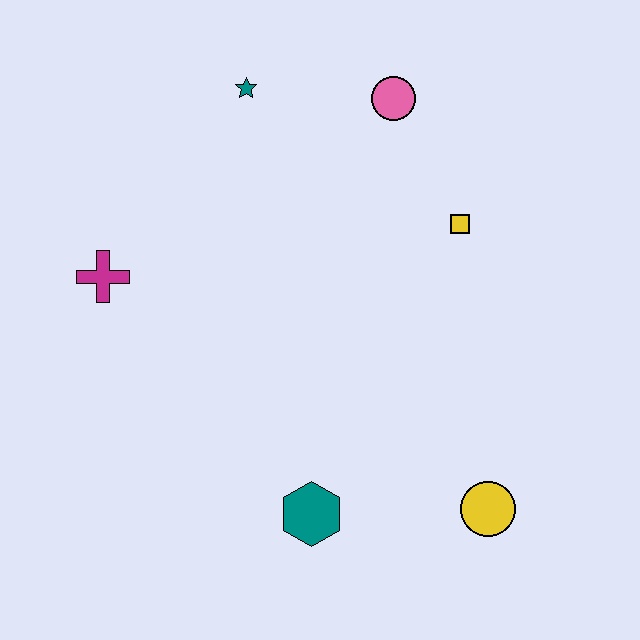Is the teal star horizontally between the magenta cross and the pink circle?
Yes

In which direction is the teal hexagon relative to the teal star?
The teal hexagon is below the teal star.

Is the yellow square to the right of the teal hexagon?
Yes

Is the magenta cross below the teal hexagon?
No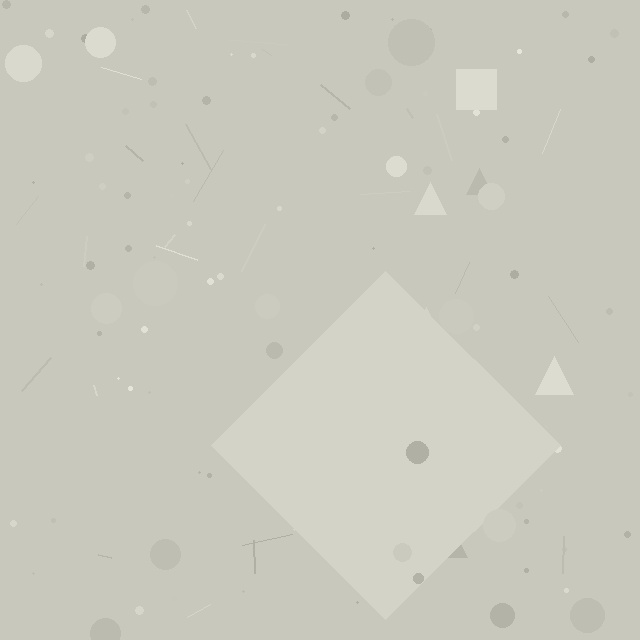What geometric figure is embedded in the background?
A diamond is embedded in the background.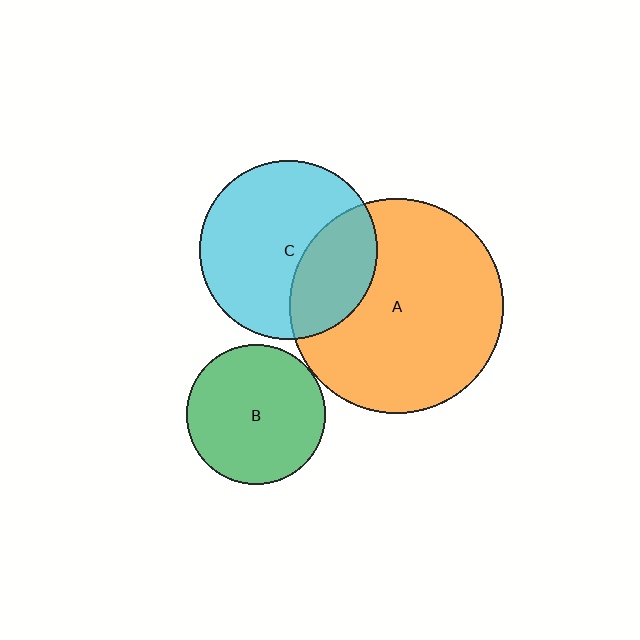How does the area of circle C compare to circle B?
Approximately 1.6 times.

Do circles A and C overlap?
Yes.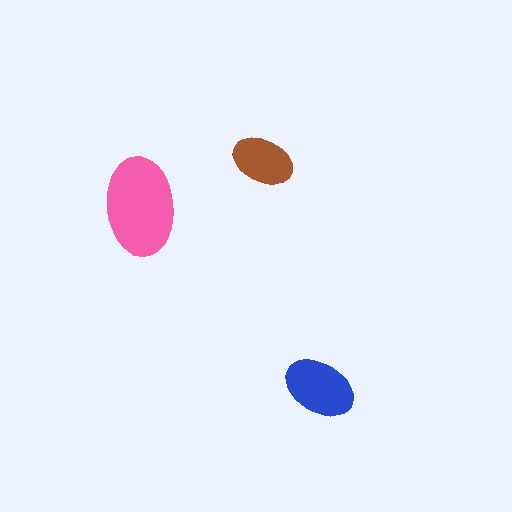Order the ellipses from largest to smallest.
the pink one, the blue one, the brown one.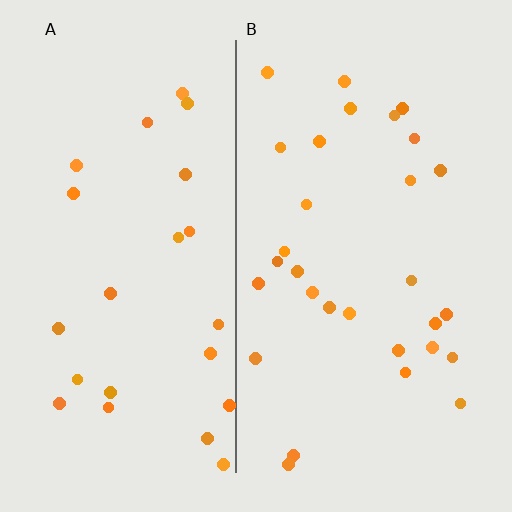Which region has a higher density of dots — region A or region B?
B (the right).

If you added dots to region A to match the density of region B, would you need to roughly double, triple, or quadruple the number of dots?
Approximately double.